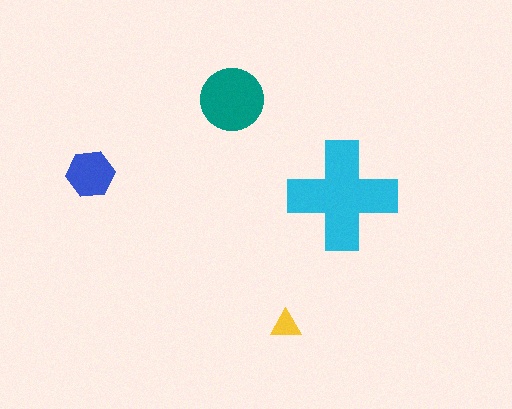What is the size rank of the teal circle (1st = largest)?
2nd.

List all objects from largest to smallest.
The cyan cross, the teal circle, the blue hexagon, the yellow triangle.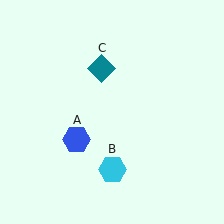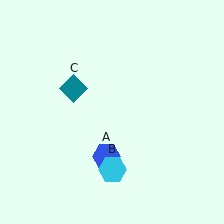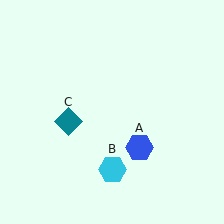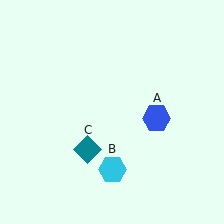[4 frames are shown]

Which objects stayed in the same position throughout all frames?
Cyan hexagon (object B) remained stationary.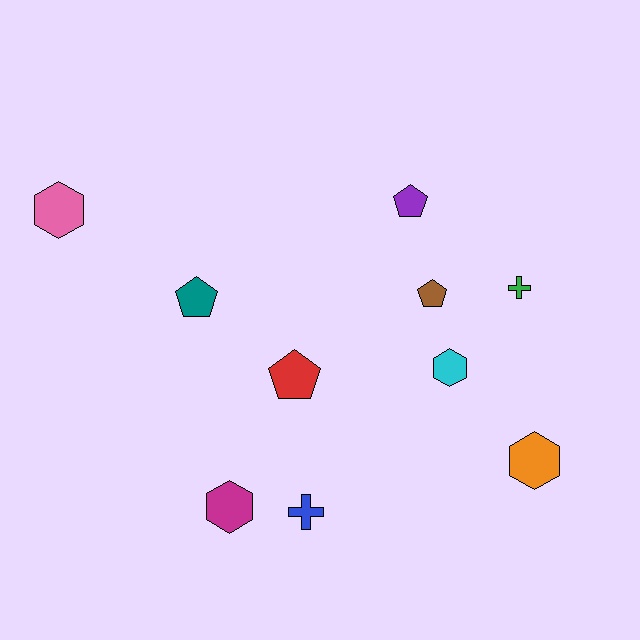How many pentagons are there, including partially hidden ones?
There are 4 pentagons.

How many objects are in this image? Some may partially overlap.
There are 10 objects.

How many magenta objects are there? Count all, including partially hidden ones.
There is 1 magenta object.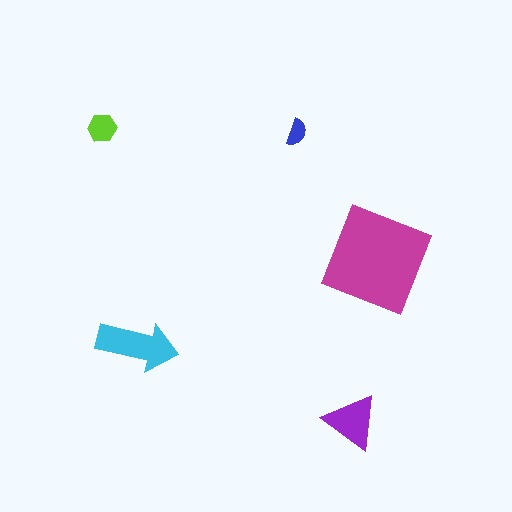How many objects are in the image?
There are 5 objects in the image.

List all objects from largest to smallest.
The magenta square, the cyan arrow, the purple triangle, the lime hexagon, the blue semicircle.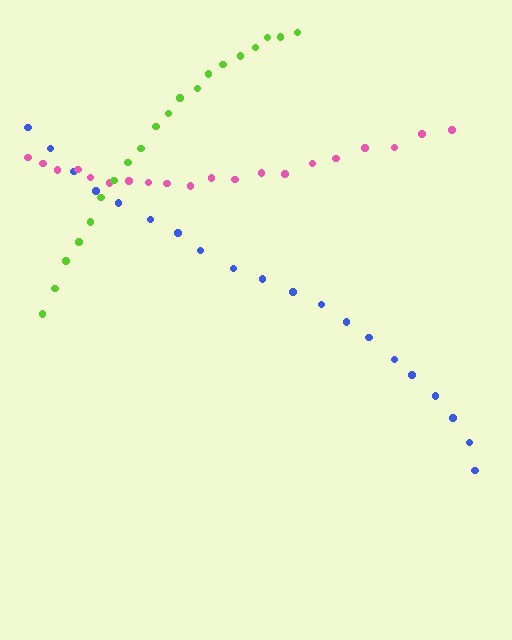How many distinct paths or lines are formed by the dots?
There are 3 distinct paths.